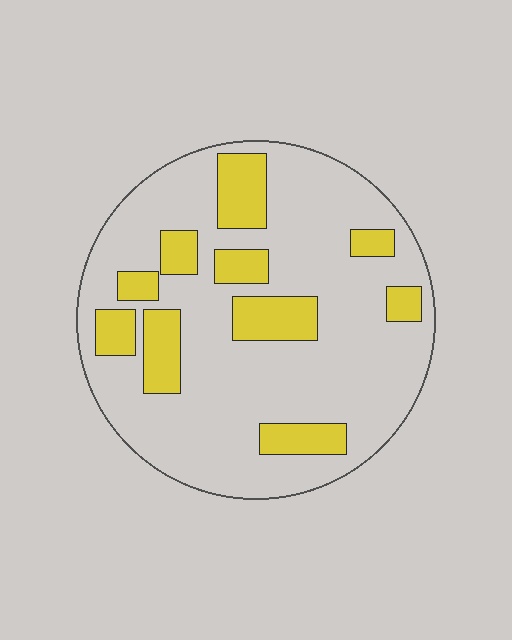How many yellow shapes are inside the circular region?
10.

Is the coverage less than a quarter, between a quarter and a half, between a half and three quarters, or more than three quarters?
Less than a quarter.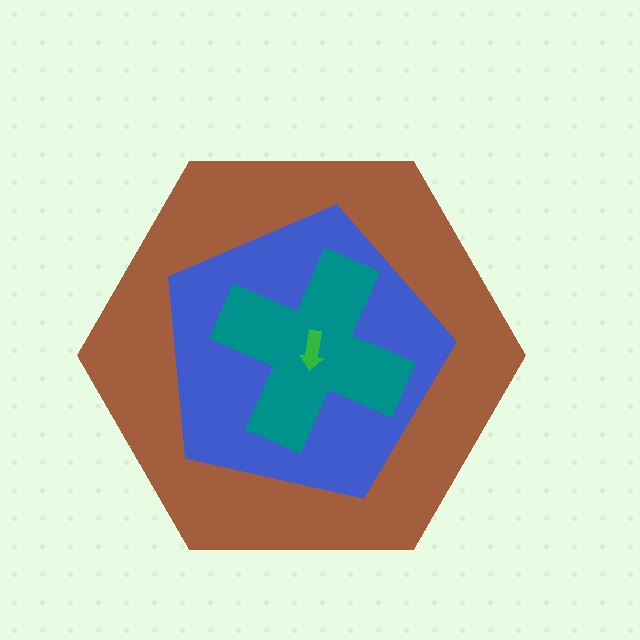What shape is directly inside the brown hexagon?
The blue pentagon.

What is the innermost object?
The green arrow.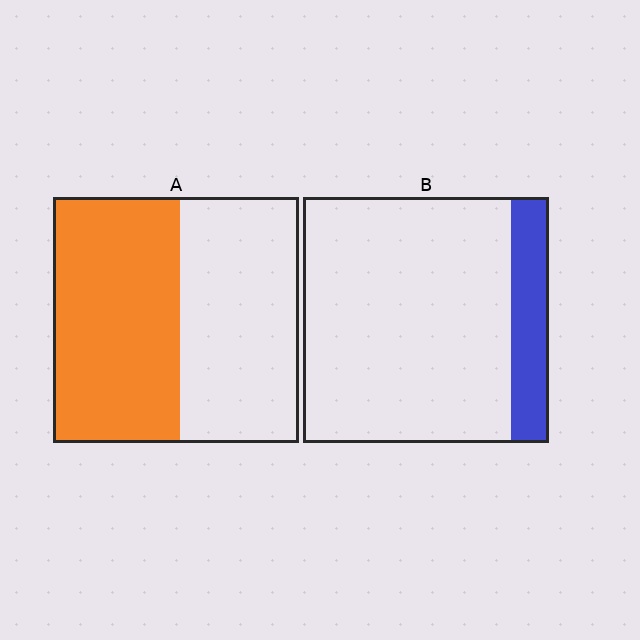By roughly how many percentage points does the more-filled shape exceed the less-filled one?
By roughly 35 percentage points (A over B).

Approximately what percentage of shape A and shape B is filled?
A is approximately 50% and B is approximately 15%.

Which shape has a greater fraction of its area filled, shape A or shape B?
Shape A.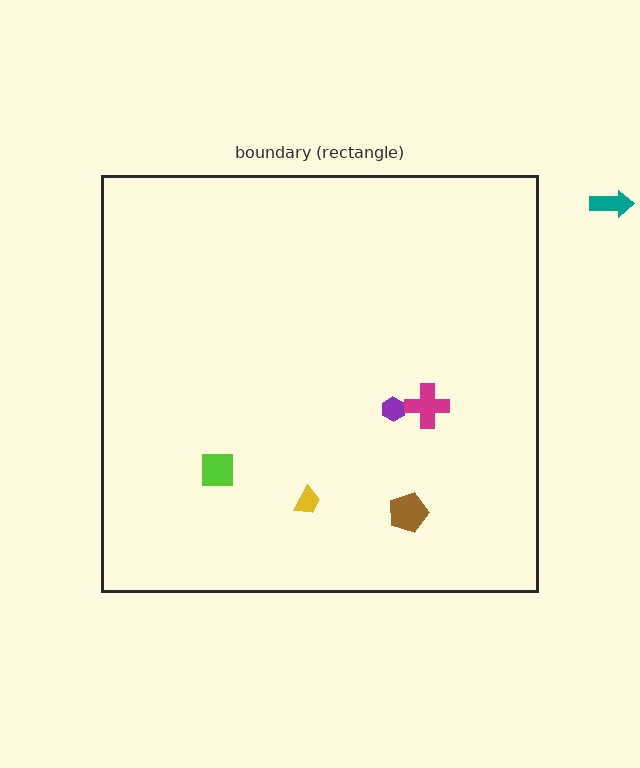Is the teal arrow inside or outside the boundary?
Outside.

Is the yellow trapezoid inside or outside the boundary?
Inside.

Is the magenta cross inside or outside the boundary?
Inside.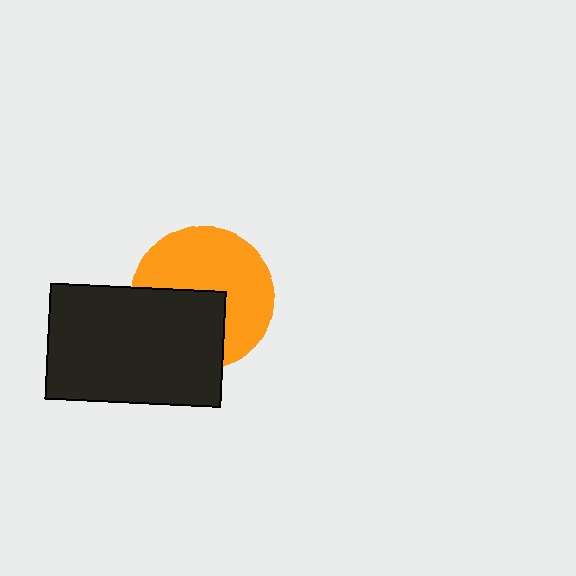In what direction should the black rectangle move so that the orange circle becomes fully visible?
The black rectangle should move down. That is the shortest direction to clear the overlap and leave the orange circle fully visible.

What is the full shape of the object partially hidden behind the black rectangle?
The partially hidden object is an orange circle.